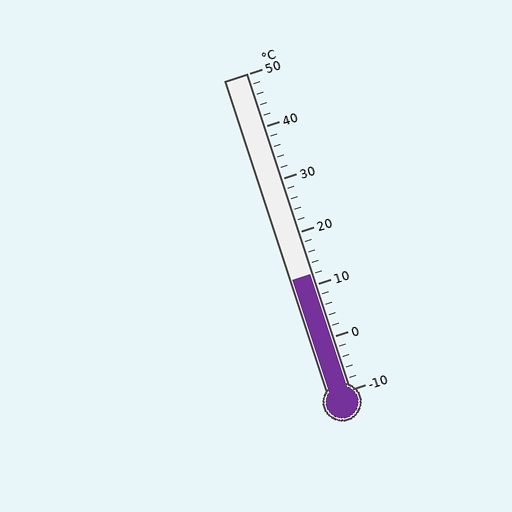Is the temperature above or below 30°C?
The temperature is below 30°C.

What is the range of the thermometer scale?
The thermometer scale ranges from -10°C to 50°C.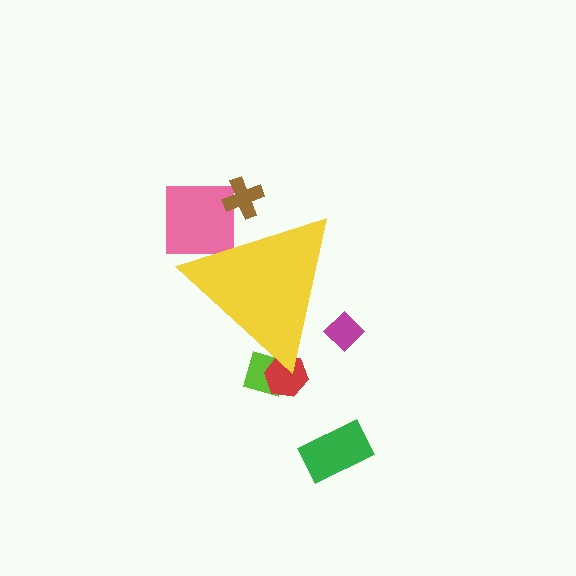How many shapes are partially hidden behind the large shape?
5 shapes are partially hidden.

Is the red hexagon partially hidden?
Yes, the red hexagon is partially hidden behind the yellow triangle.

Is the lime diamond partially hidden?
Yes, the lime diamond is partially hidden behind the yellow triangle.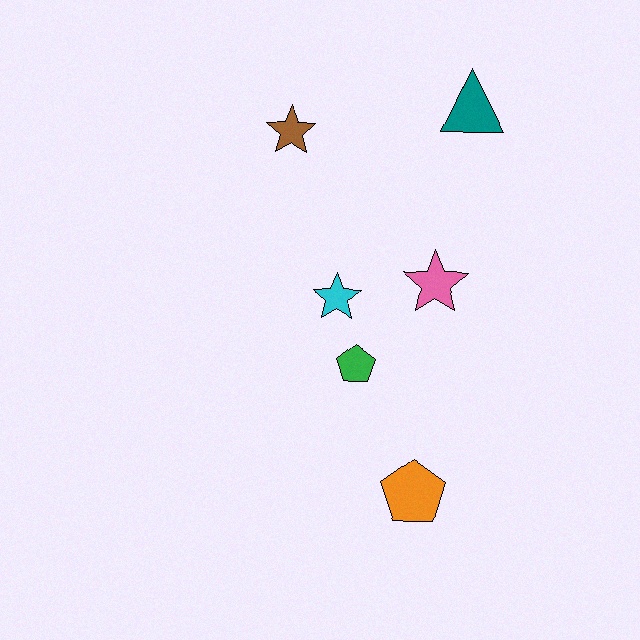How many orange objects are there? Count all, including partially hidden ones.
There is 1 orange object.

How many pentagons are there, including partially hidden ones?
There are 2 pentagons.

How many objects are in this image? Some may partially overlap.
There are 6 objects.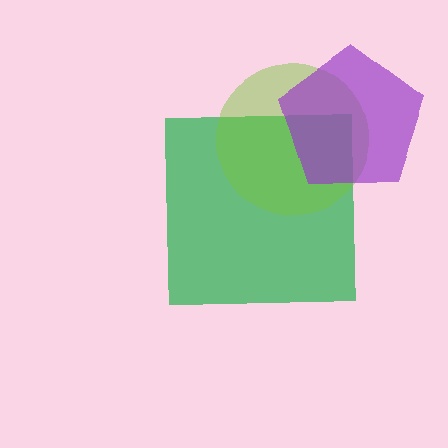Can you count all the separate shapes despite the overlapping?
Yes, there are 3 separate shapes.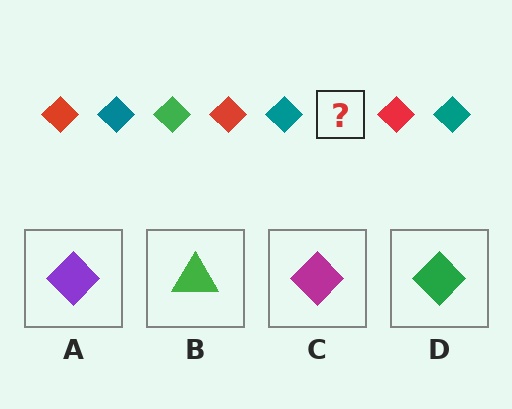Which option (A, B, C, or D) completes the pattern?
D.